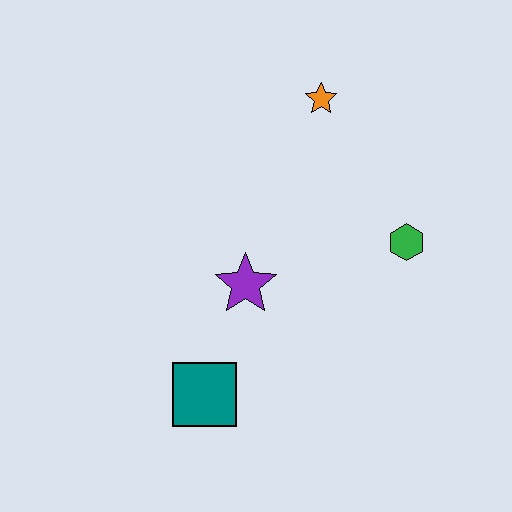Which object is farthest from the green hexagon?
The teal square is farthest from the green hexagon.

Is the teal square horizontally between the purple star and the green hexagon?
No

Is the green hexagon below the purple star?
No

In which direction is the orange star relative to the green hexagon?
The orange star is above the green hexagon.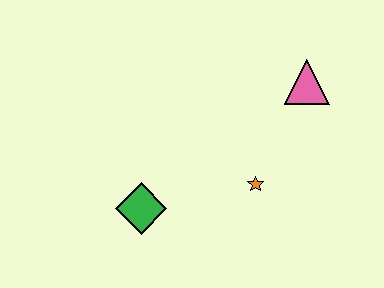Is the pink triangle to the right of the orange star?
Yes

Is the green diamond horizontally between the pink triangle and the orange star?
No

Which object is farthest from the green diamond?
The pink triangle is farthest from the green diamond.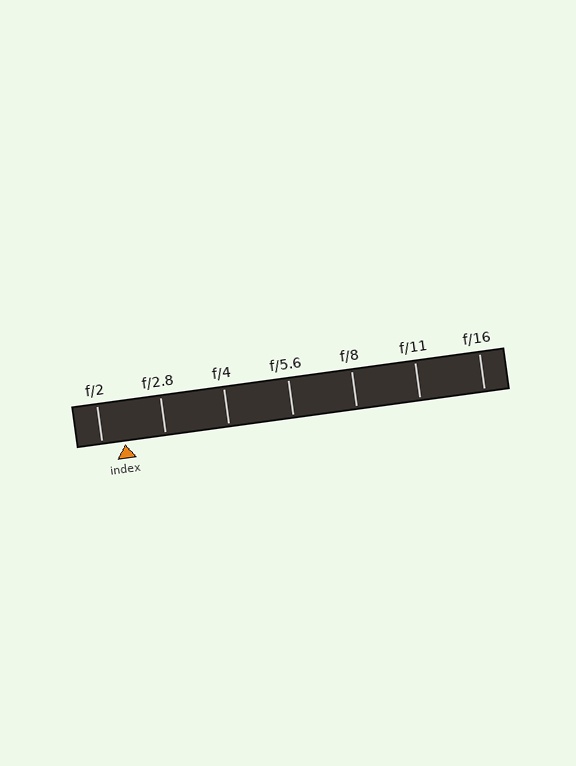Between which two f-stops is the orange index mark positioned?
The index mark is between f/2 and f/2.8.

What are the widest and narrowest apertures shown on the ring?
The widest aperture shown is f/2 and the narrowest is f/16.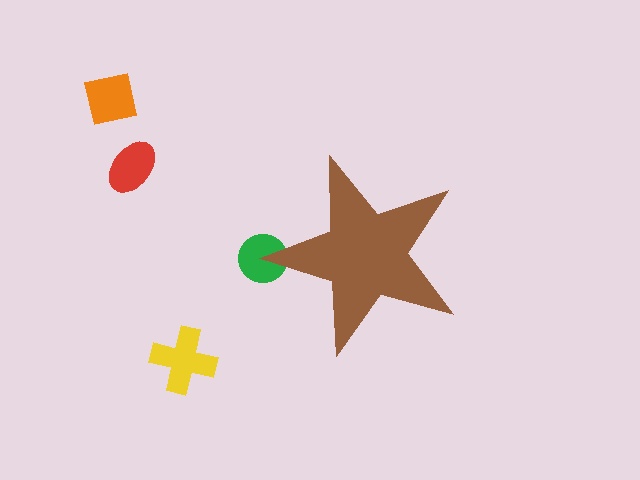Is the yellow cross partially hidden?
No, the yellow cross is fully visible.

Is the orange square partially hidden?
No, the orange square is fully visible.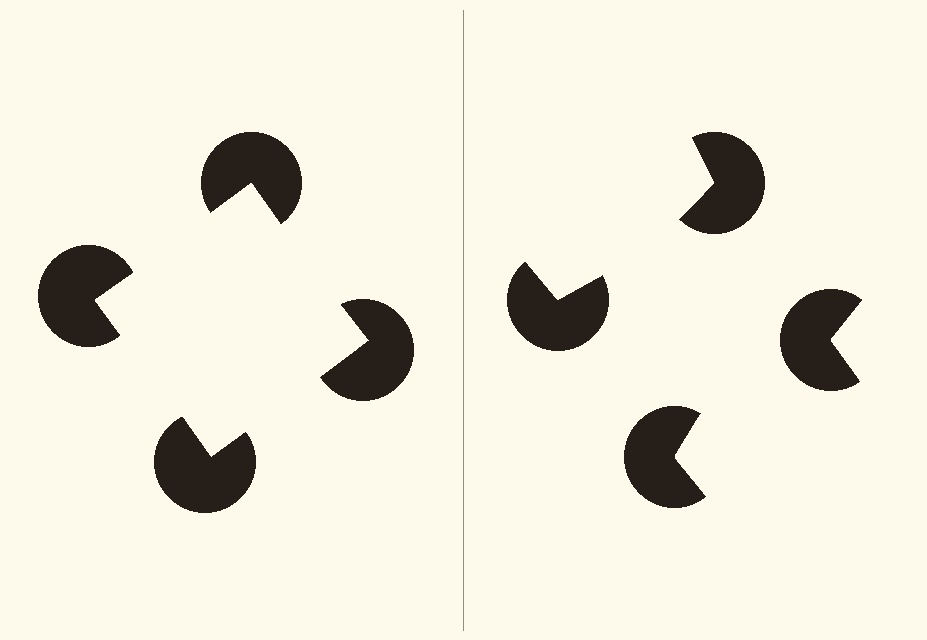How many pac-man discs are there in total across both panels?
8 — 4 on each side.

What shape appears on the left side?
An illusory square.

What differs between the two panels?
The pac-man discs are positioned identically on both sides; only the wedge orientations differ. On the left they align to a square; on the right they are misaligned.